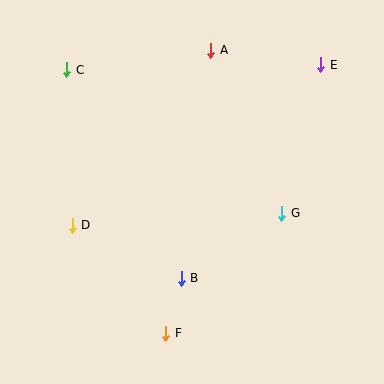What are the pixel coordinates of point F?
Point F is at (166, 333).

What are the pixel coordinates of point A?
Point A is at (211, 50).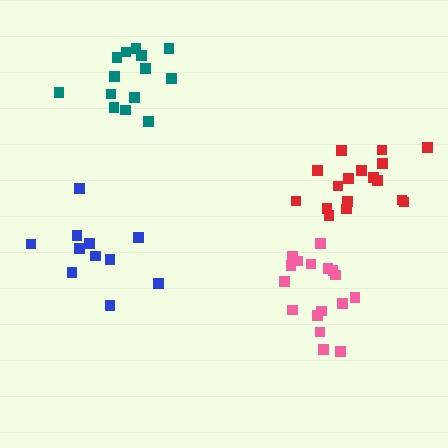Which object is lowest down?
The pink cluster is bottommost.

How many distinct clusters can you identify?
There are 4 distinct clusters.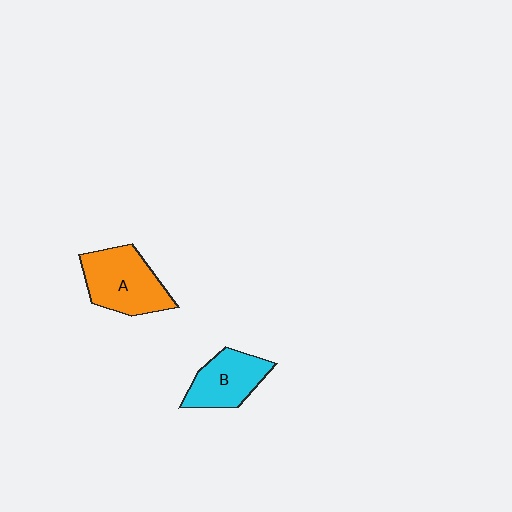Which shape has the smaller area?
Shape B (cyan).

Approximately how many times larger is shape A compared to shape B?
Approximately 1.3 times.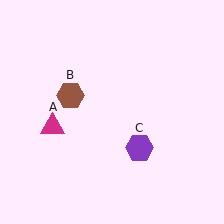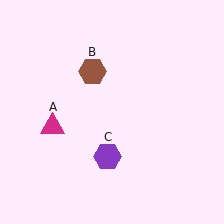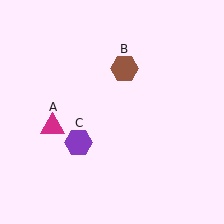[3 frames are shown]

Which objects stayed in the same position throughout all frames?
Magenta triangle (object A) remained stationary.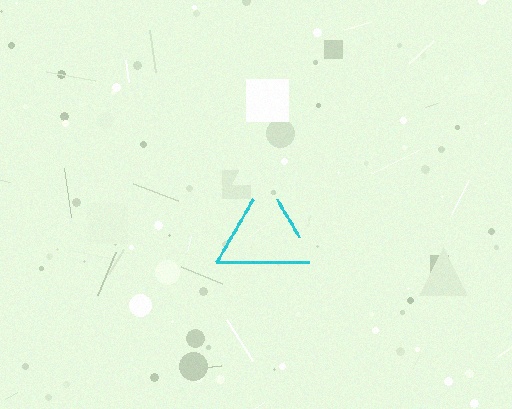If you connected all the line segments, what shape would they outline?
They would outline a triangle.